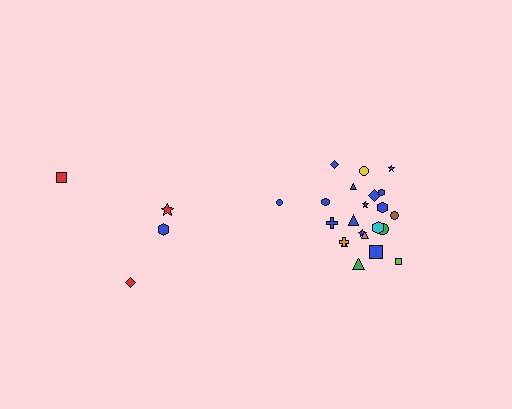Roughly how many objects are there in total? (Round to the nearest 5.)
Roughly 25 objects in total.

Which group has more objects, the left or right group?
The right group.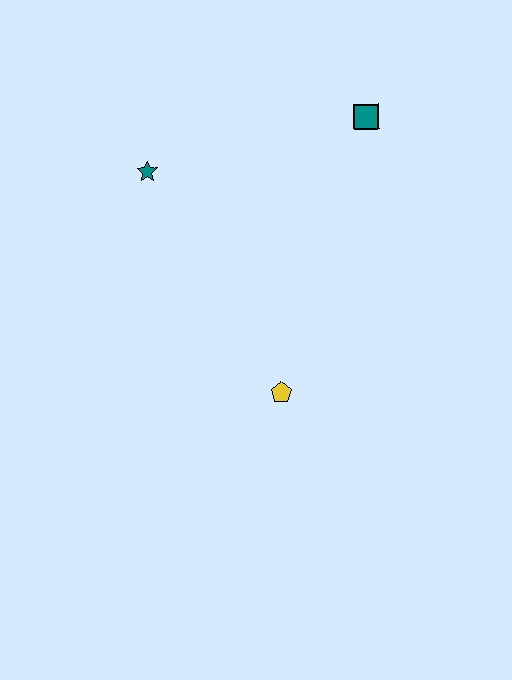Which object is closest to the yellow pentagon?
The teal star is closest to the yellow pentagon.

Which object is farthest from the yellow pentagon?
The teal square is farthest from the yellow pentagon.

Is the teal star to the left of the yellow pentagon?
Yes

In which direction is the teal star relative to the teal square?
The teal star is to the left of the teal square.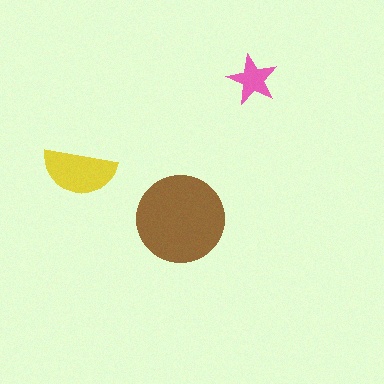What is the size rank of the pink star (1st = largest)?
3rd.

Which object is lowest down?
The brown circle is bottommost.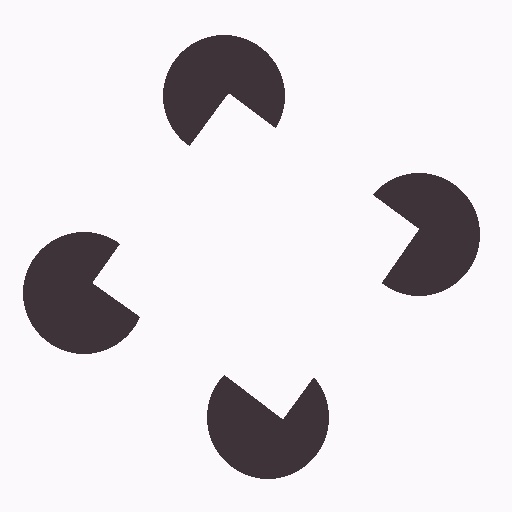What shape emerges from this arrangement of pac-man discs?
An illusory square — its edges are inferred from the aligned wedge cuts in the pac-man discs, not physically drawn.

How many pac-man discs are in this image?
There are 4 — one at each vertex of the illusory square.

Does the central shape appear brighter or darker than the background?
It typically appears slightly brighter than the background, even though no actual brightness change is drawn.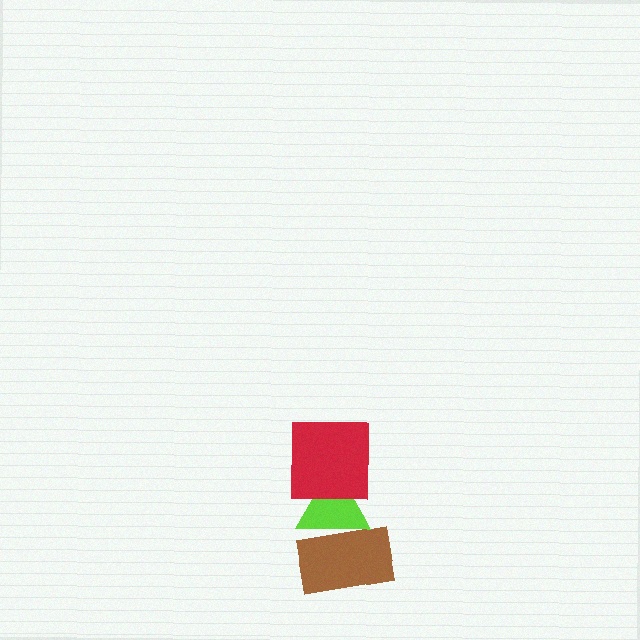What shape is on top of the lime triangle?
The red square is on top of the lime triangle.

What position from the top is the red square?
The red square is 1st from the top.